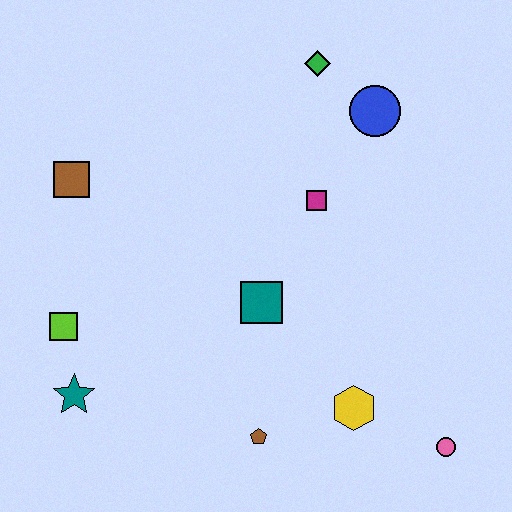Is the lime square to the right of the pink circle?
No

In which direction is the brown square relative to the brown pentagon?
The brown square is above the brown pentagon.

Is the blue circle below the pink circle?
No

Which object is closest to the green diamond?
The blue circle is closest to the green diamond.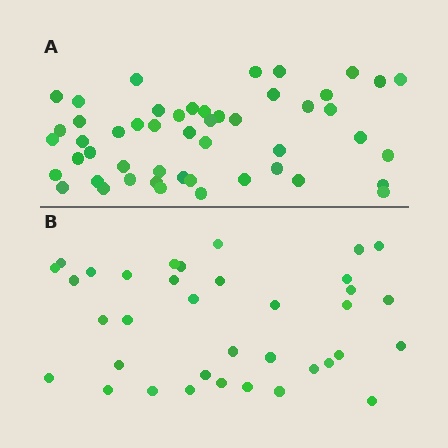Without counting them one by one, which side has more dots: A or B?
Region A (the top region) has more dots.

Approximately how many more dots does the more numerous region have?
Region A has approximately 15 more dots than region B.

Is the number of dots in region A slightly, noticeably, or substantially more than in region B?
Region A has noticeably more, but not dramatically so. The ratio is roughly 1.4 to 1.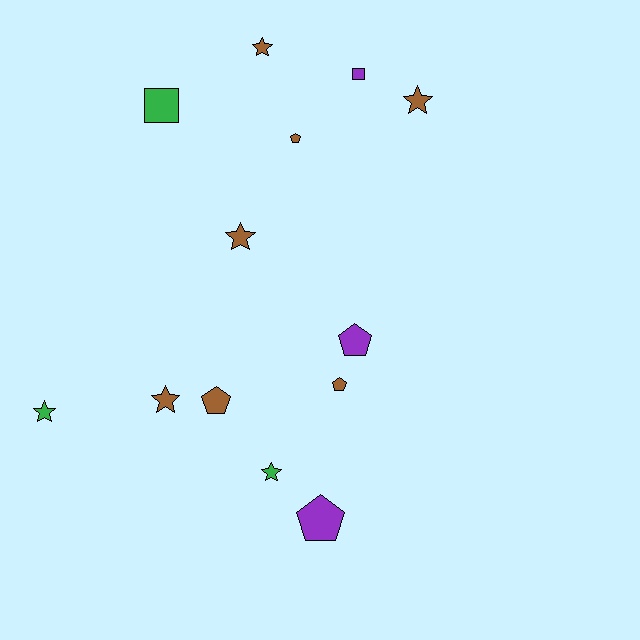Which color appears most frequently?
Brown, with 7 objects.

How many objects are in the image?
There are 13 objects.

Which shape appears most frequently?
Star, with 6 objects.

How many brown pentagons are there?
There are 3 brown pentagons.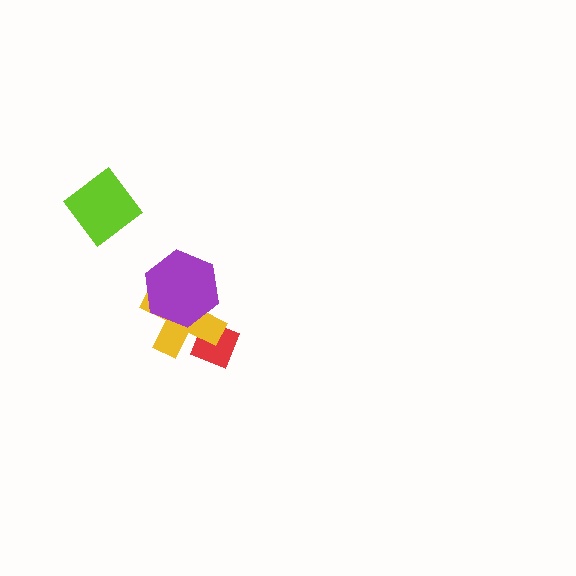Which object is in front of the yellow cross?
The purple hexagon is in front of the yellow cross.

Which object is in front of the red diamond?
The yellow cross is in front of the red diamond.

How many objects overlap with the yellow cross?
2 objects overlap with the yellow cross.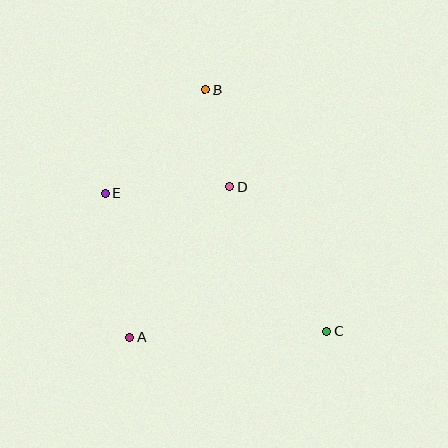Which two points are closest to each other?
Points B and D are closest to each other.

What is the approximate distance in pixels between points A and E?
The distance between A and E is approximately 146 pixels.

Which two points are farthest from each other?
Points B and C are farthest from each other.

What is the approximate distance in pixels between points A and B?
The distance between A and B is approximately 259 pixels.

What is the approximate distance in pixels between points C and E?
The distance between C and E is approximately 261 pixels.